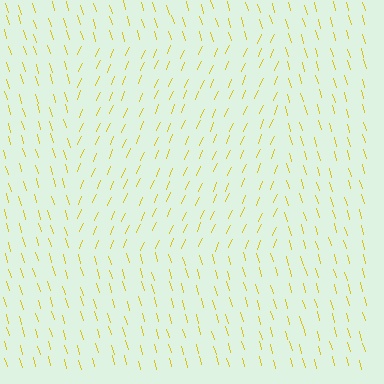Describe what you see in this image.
The image is filled with small yellow line segments. A rectangle region in the image has lines oriented differently from the surrounding lines, creating a visible texture boundary.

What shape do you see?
I see a rectangle.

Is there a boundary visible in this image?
Yes, there is a texture boundary formed by a change in line orientation.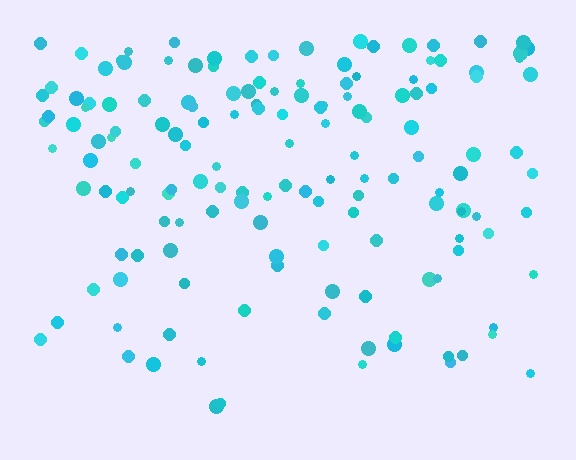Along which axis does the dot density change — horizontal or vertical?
Vertical.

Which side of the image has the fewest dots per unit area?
The bottom.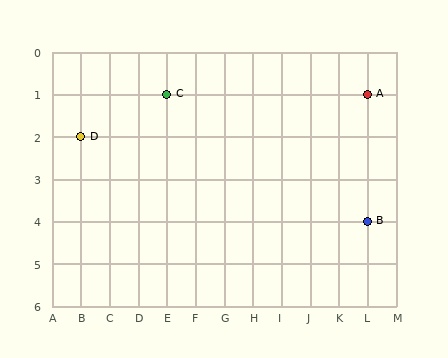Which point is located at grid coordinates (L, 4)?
Point B is at (L, 4).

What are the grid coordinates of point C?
Point C is at grid coordinates (E, 1).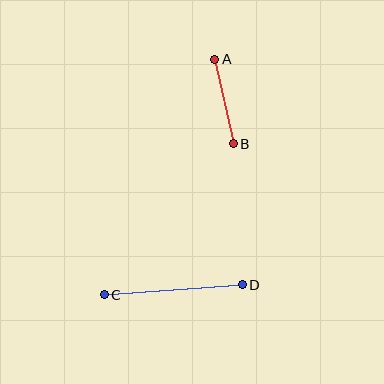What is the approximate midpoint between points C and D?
The midpoint is at approximately (173, 290) pixels.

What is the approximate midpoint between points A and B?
The midpoint is at approximately (224, 102) pixels.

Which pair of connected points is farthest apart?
Points C and D are farthest apart.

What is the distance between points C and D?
The distance is approximately 138 pixels.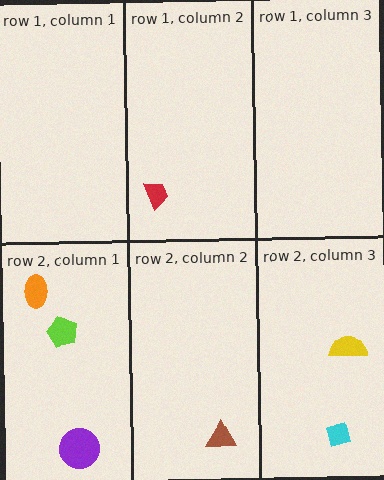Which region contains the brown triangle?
The row 2, column 2 region.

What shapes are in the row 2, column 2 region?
The brown triangle.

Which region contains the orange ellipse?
The row 2, column 1 region.